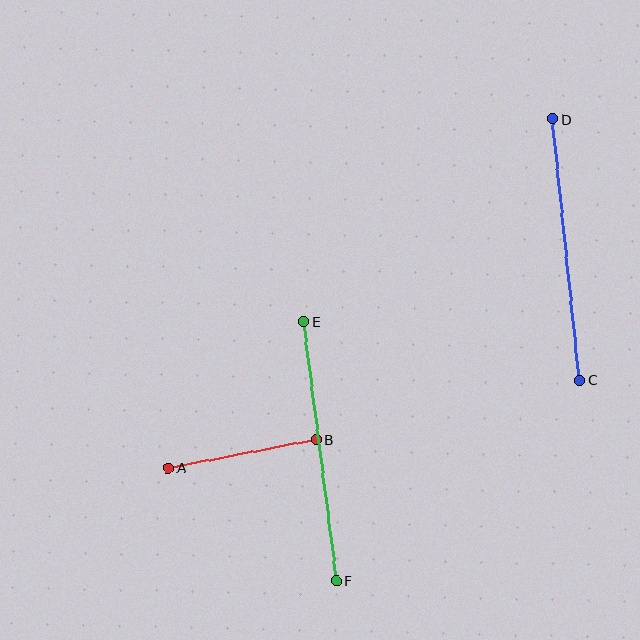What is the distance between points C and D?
The distance is approximately 263 pixels.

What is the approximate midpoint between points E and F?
The midpoint is at approximately (320, 451) pixels.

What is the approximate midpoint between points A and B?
The midpoint is at approximately (243, 454) pixels.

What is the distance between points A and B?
The distance is approximately 151 pixels.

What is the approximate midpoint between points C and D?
The midpoint is at approximately (566, 250) pixels.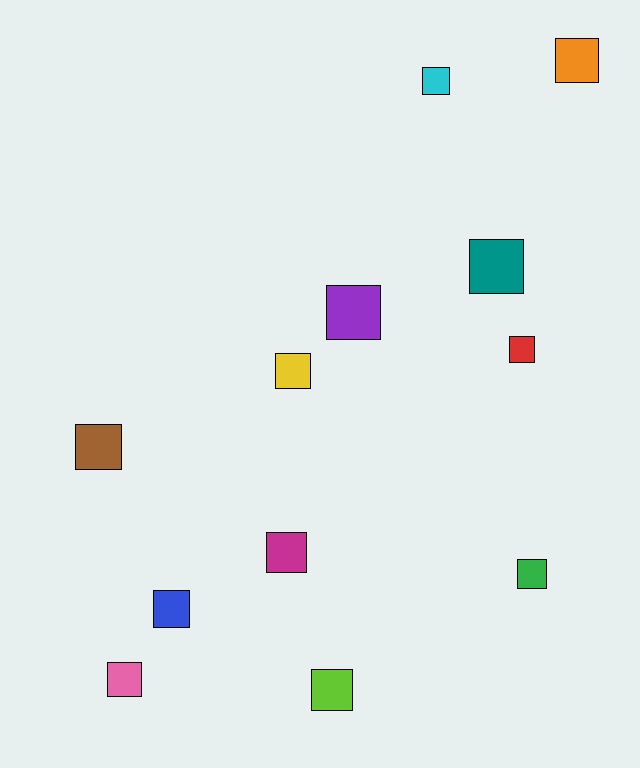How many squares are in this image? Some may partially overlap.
There are 12 squares.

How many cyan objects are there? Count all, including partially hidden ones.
There is 1 cyan object.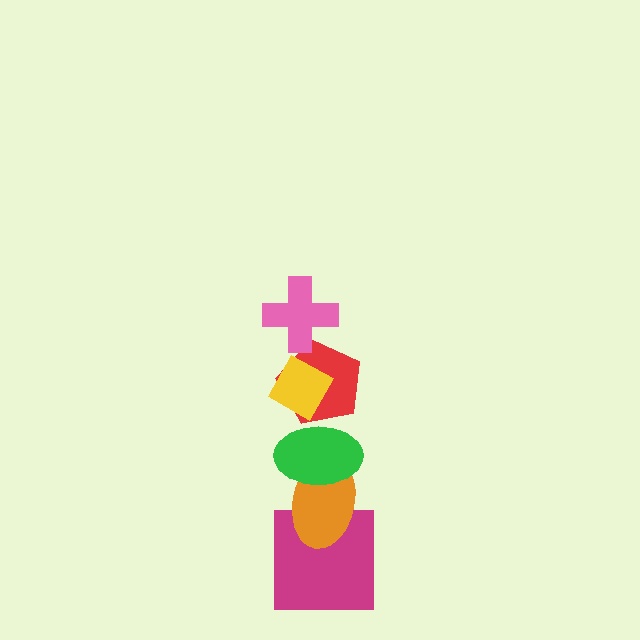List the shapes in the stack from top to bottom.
From top to bottom: the pink cross, the yellow diamond, the red pentagon, the green ellipse, the orange ellipse, the magenta square.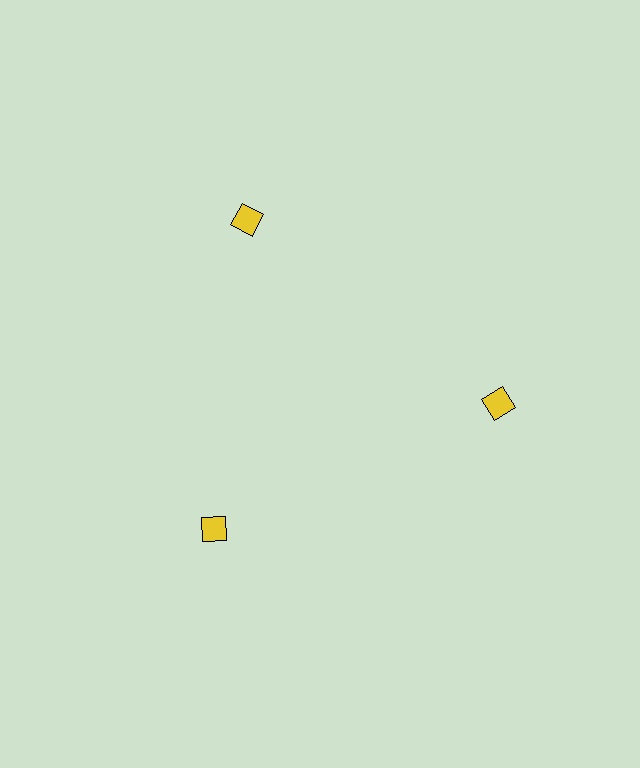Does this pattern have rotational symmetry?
Yes, this pattern has 3-fold rotational symmetry. It looks the same after rotating 120 degrees around the center.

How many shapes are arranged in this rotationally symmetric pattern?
There are 3 shapes, arranged in 3 groups of 1.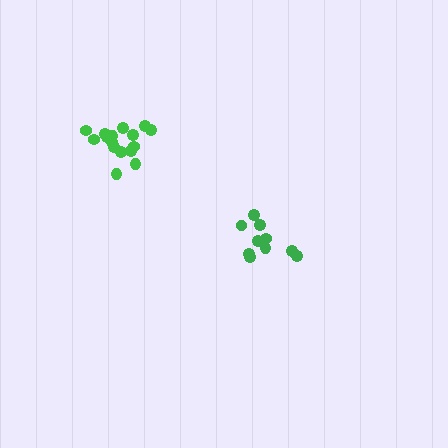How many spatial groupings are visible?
There are 2 spatial groupings.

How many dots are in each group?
Group 1: 10 dots, Group 2: 16 dots (26 total).